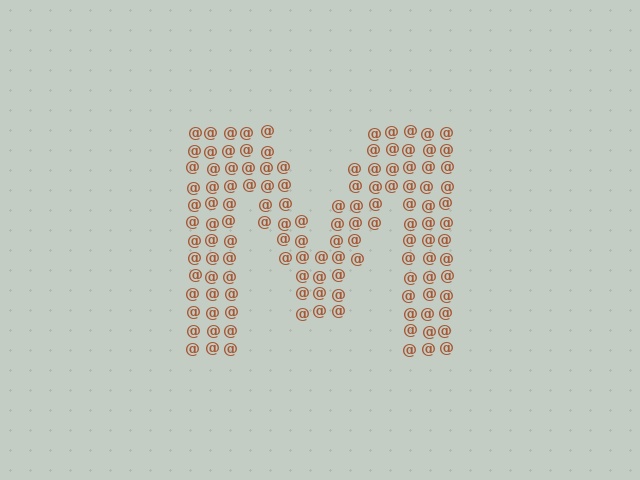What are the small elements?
The small elements are at signs.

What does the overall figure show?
The overall figure shows the letter M.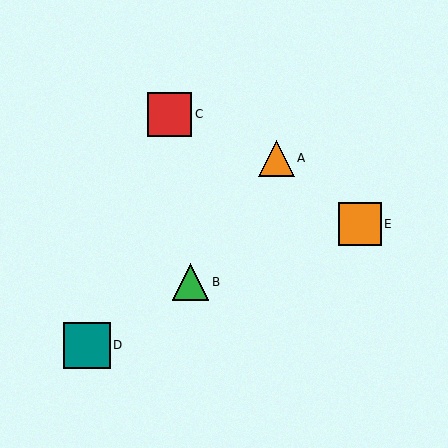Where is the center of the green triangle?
The center of the green triangle is at (191, 282).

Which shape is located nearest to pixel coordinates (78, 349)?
The teal square (labeled D) at (87, 345) is nearest to that location.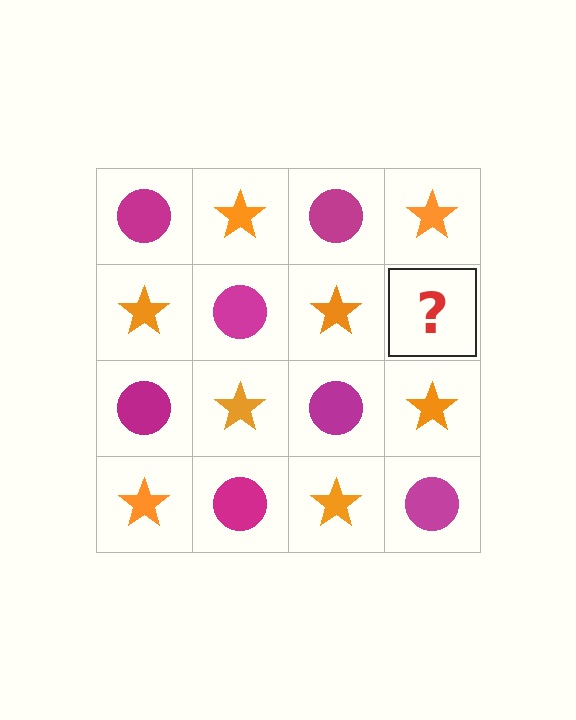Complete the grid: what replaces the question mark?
The question mark should be replaced with a magenta circle.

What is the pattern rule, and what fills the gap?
The rule is that it alternates magenta circle and orange star in a checkerboard pattern. The gap should be filled with a magenta circle.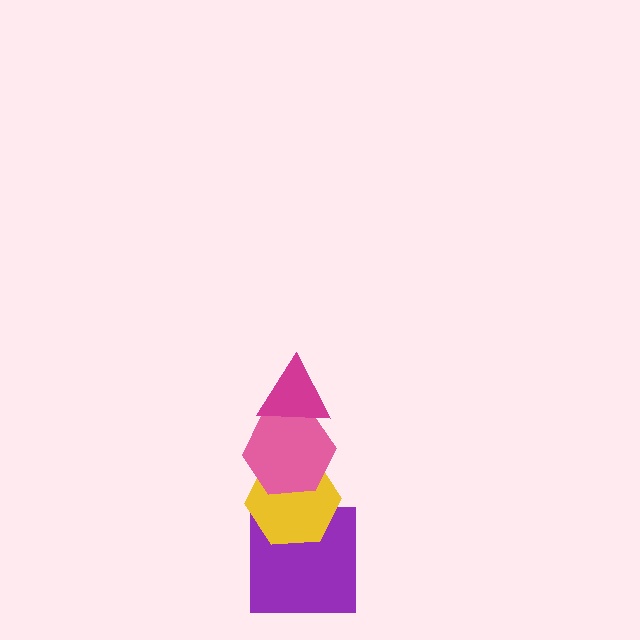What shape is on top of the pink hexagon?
The magenta triangle is on top of the pink hexagon.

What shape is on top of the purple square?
The yellow hexagon is on top of the purple square.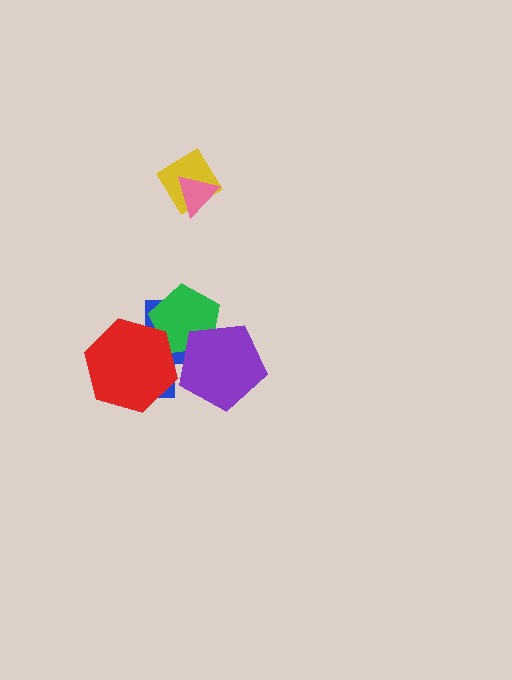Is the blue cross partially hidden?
Yes, it is partially covered by another shape.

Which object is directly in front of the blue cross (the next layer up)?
The green pentagon is directly in front of the blue cross.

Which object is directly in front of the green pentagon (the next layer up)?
The red hexagon is directly in front of the green pentagon.